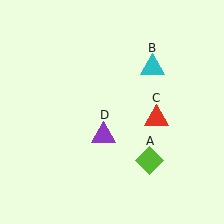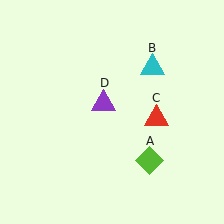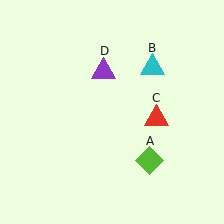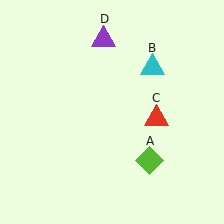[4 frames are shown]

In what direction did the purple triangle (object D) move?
The purple triangle (object D) moved up.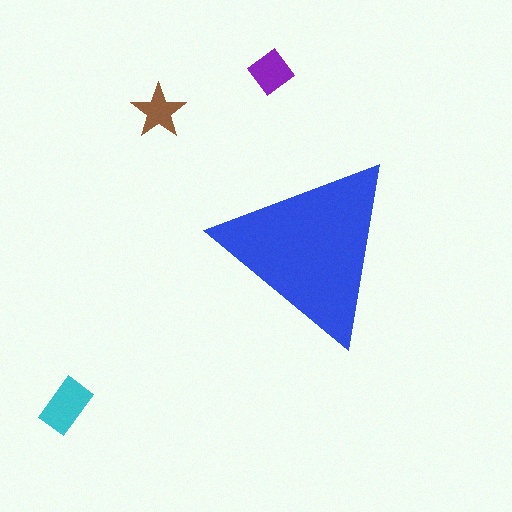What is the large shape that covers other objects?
A blue triangle.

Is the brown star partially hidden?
No, the brown star is fully visible.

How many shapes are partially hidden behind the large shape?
0 shapes are partially hidden.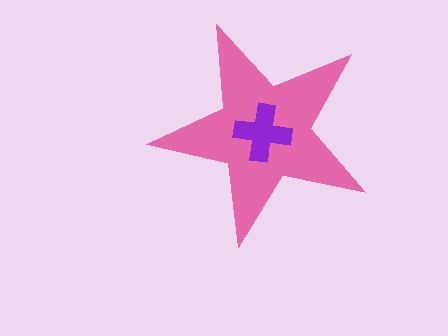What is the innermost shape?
The purple cross.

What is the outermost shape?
The pink star.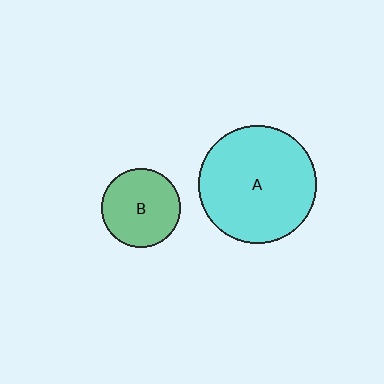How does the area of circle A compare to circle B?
Approximately 2.3 times.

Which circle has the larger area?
Circle A (cyan).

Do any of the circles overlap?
No, none of the circles overlap.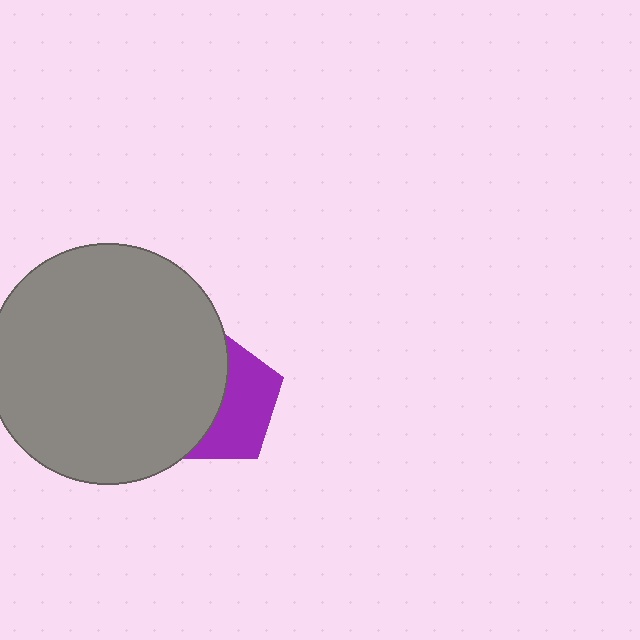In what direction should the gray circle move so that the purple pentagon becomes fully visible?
The gray circle should move left. That is the shortest direction to clear the overlap and leave the purple pentagon fully visible.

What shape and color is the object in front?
The object in front is a gray circle.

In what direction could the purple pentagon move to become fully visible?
The purple pentagon could move right. That would shift it out from behind the gray circle entirely.